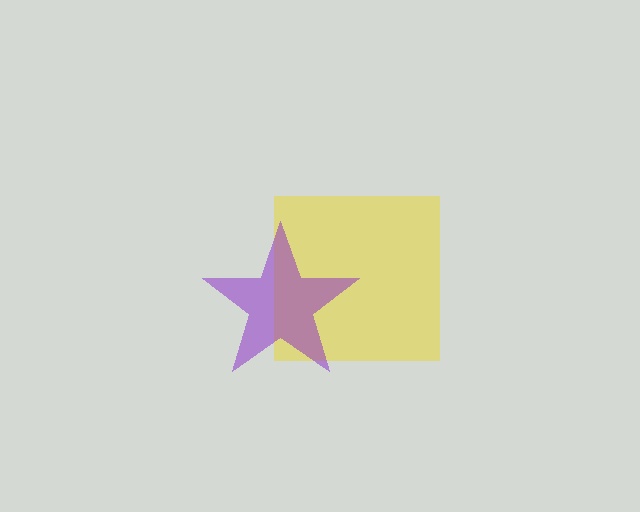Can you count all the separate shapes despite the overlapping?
Yes, there are 2 separate shapes.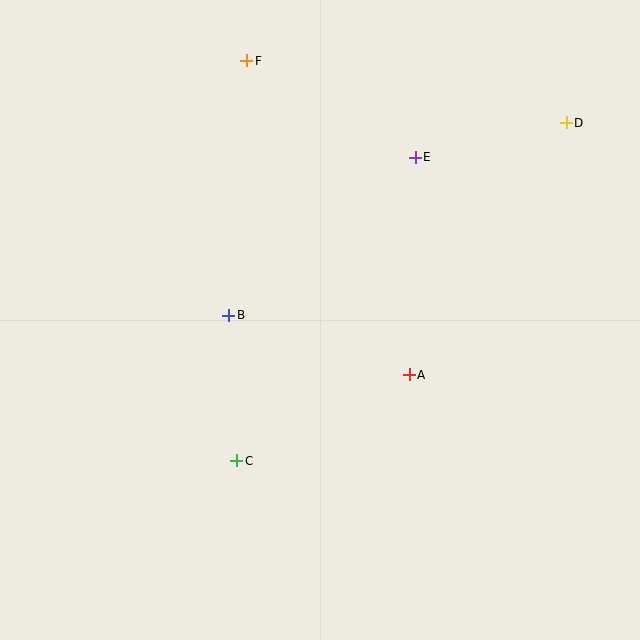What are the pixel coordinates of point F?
Point F is at (247, 61).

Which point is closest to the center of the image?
Point B at (229, 315) is closest to the center.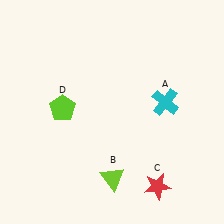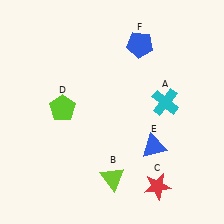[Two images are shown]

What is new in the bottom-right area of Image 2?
A blue triangle (E) was added in the bottom-right area of Image 2.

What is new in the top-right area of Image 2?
A blue pentagon (F) was added in the top-right area of Image 2.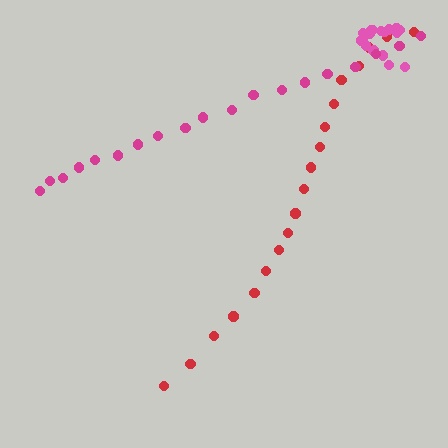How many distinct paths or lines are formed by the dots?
There are 3 distinct paths.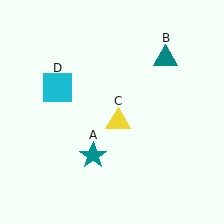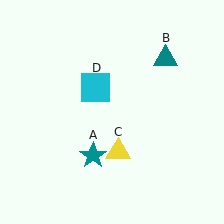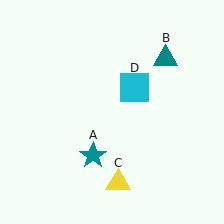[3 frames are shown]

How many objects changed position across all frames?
2 objects changed position: yellow triangle (object C), cyan square (object D).